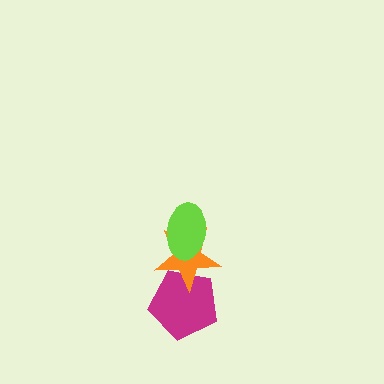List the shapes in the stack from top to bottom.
From top to bottom: the lime ellipse, the orange star, the magenta pentagon.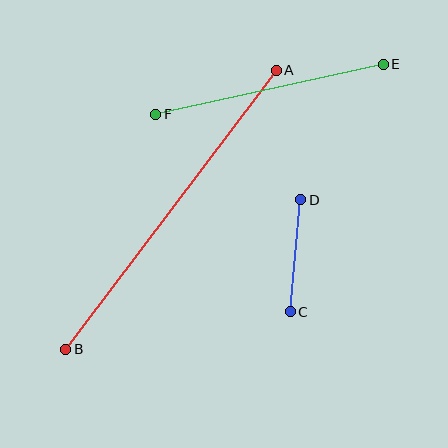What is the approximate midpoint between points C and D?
The midpoint is at approximately (295, 256) pixels.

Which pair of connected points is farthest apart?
Points A and B are farthest apart.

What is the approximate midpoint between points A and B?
The midpoint is at approximately (171, 210) pixels.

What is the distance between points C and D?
The distance is approximately 113 pixels.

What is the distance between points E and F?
The distance is approximately 233 pixels.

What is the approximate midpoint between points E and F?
The midpoint is at approximately (270, 89) pixels.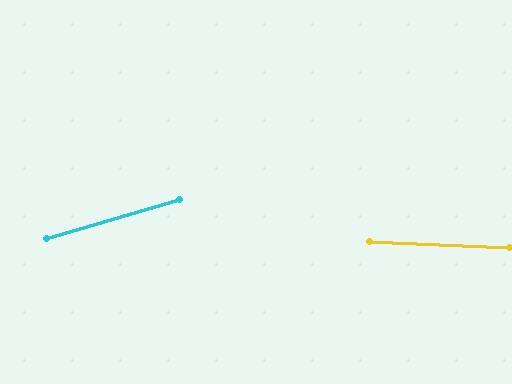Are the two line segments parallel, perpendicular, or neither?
Neither parallel nor perpendicular — they differ by about 19°.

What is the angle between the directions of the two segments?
Approximately 19 degrees.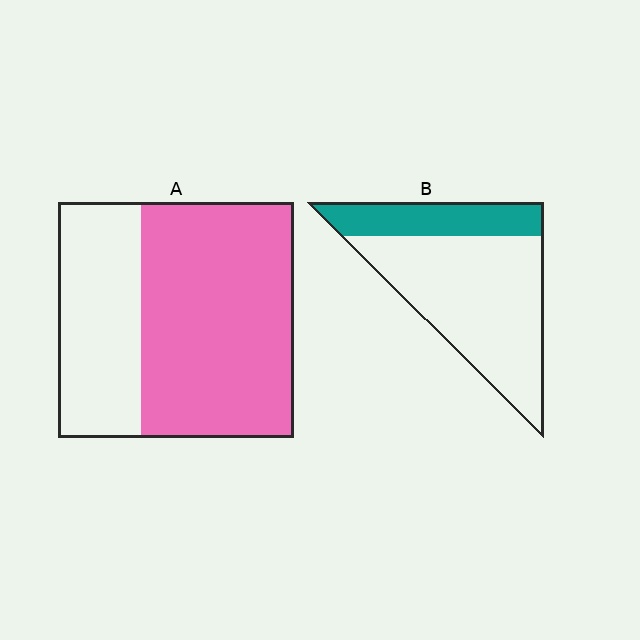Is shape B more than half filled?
No.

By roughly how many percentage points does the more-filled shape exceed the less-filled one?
By roughly 40 percentage points (A over B).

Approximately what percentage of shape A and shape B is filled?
A is approximately 65% and B is approximately 25%.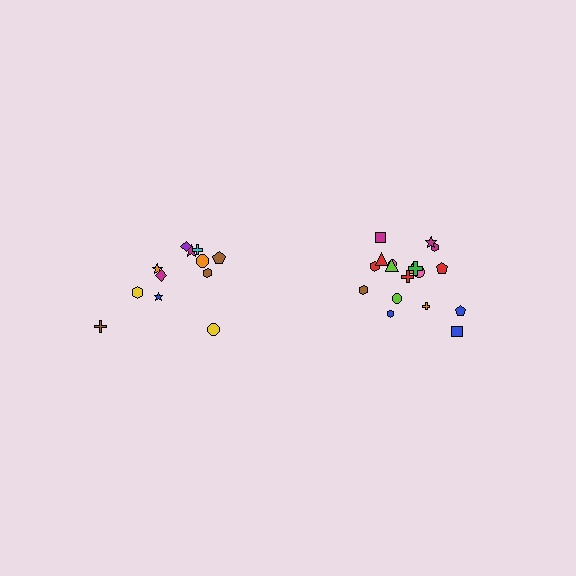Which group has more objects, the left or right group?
The right group.